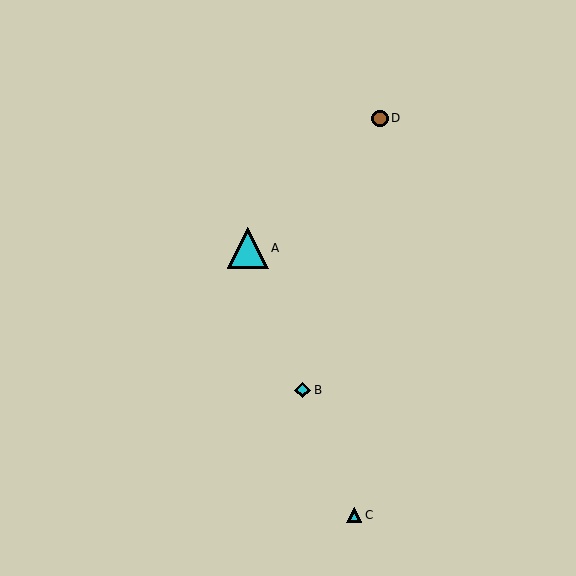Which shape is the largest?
The cyan triangle (labeled A) is the largest.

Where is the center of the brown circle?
The center of the brown circle is at (380, 118).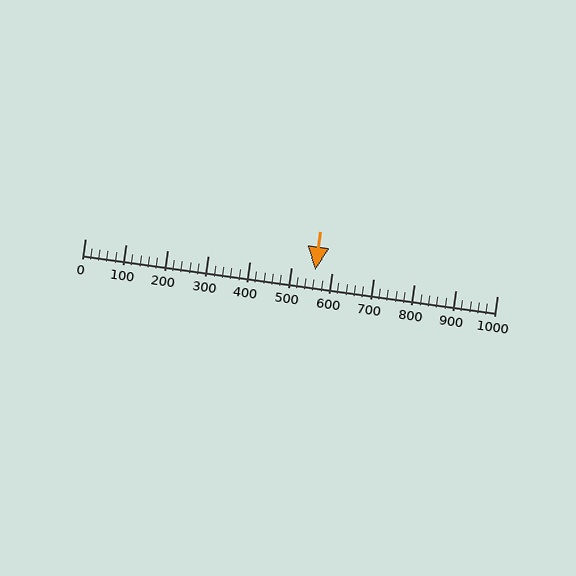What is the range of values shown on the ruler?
The ruler shows values from 0 to 1000.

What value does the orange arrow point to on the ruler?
The orange arrow points to approximately 560.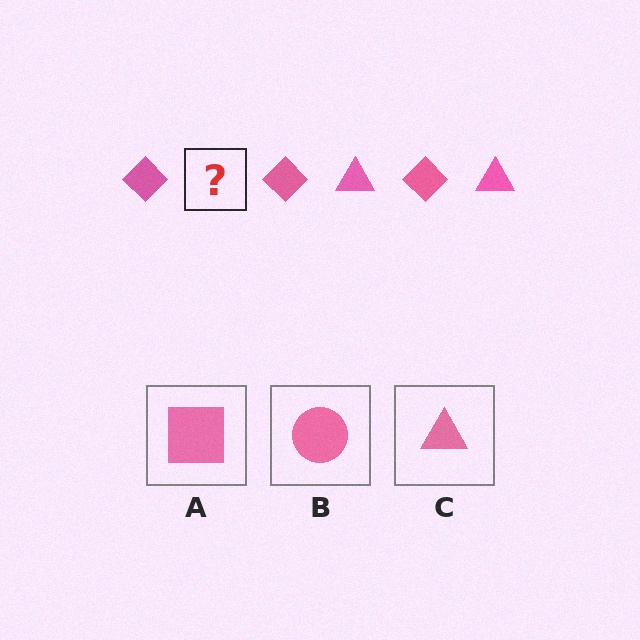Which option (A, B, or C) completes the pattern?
C.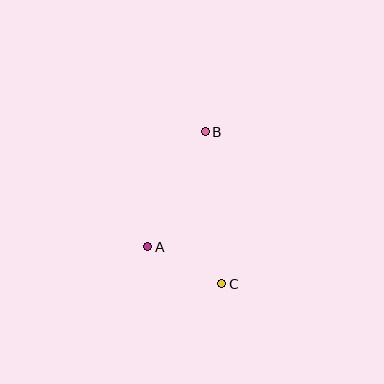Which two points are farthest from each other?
Points B and C are farthest from each other.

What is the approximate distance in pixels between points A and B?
The distance between A and B is approximately 128 pixels.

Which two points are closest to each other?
Points A and C are closest to each other.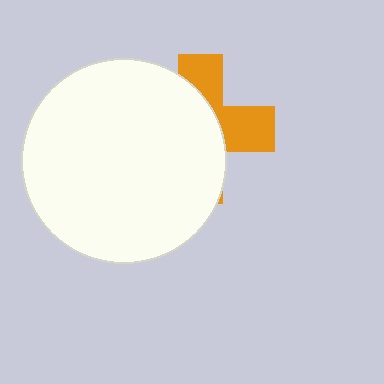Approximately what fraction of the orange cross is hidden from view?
Roughly 63% of the orange cross is hidden behind the white circle.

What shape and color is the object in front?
The object in front is a white circle.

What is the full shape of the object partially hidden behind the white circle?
The partially hidden object is an orange cross.